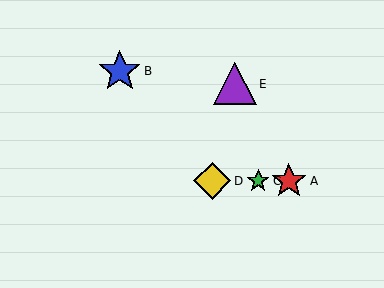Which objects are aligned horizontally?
Objects A, C, D are aligned horizontally.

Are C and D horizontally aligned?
Yes, both are at y≈181.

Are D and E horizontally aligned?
No, D is at y≈181 and E is at y≈84.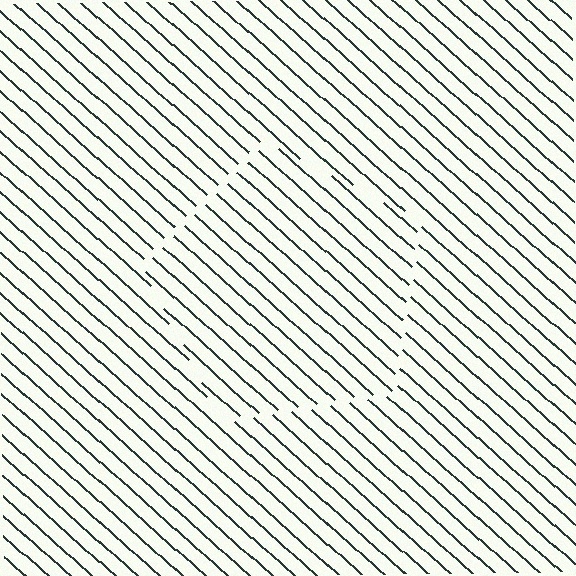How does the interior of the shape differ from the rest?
The interior of the shape contains the same grating, shifted by half a period — the contour is defined by the phase discontinuity where line-ends from the inner and outer gratings abut.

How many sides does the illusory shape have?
5 sides — the line-ends trace a pentagon.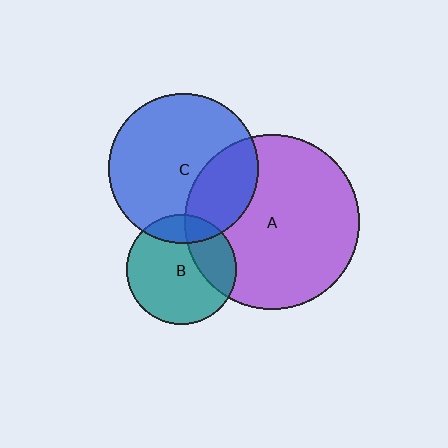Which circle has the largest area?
Circle A (purple).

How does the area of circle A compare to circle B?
Approximately 2.5 times.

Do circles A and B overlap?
Yes.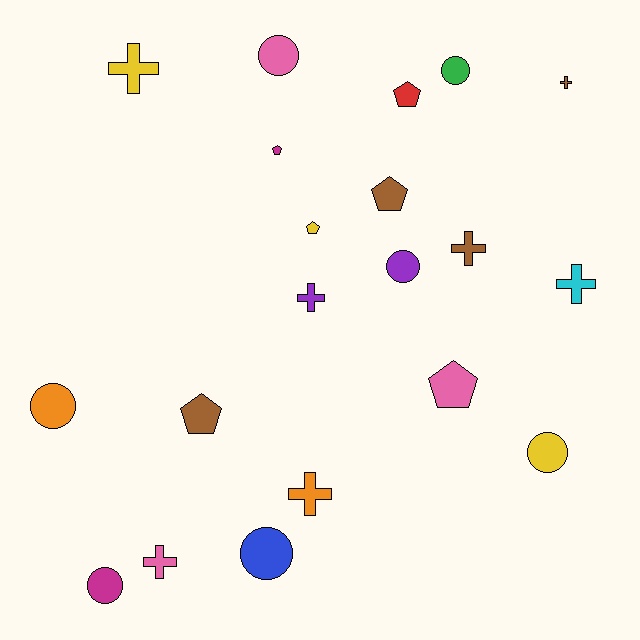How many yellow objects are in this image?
There are 3 yellow objects.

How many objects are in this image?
There are 20 objects.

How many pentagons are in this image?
There are 6 pentagons.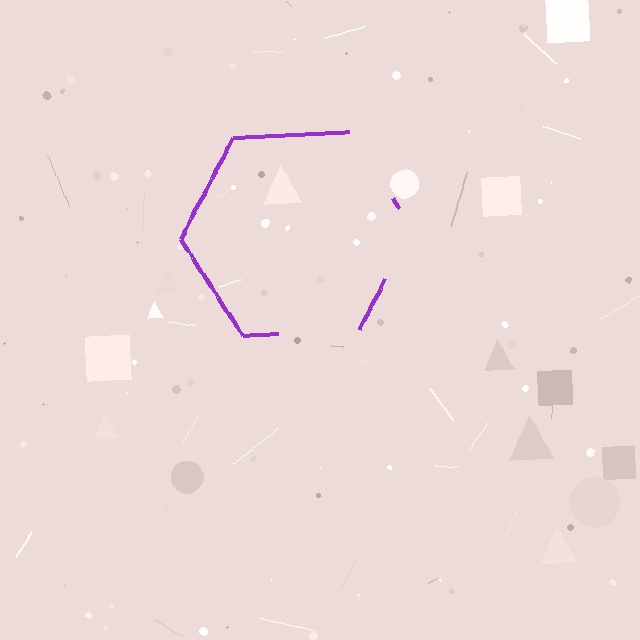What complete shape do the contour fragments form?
The contour fragments form a hexagon.